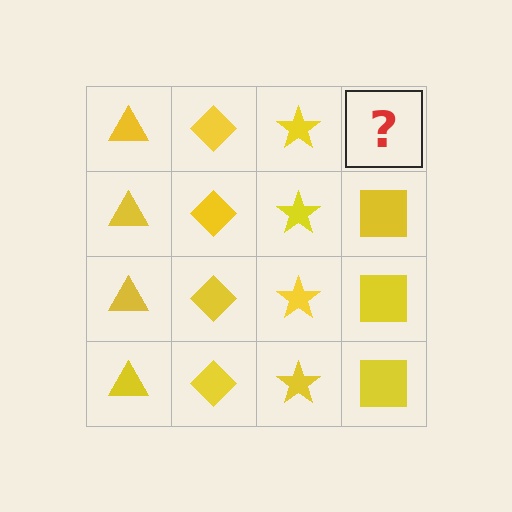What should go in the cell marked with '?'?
The missing cell should contain a yellow square.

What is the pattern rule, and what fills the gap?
The rule is that each column has a consistent shape. The gap should be filled with a yellow square.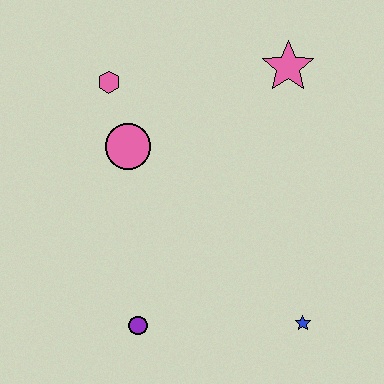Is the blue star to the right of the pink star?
Yes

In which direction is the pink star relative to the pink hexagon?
The pink star is to the right of the pink hexagon.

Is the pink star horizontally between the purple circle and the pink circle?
No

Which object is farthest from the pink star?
The purple circle is farthest from the pink star.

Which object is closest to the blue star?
The purple circle is closest to the blue star.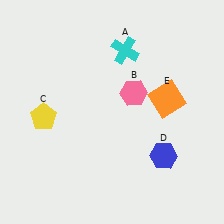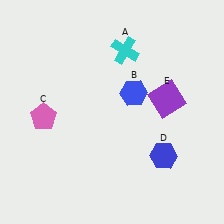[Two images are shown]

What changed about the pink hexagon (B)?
In Image 1, B is pink. In Image 2, it changed to blue.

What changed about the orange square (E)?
In Image 1, E is orange. In Image 2, it changed to purple.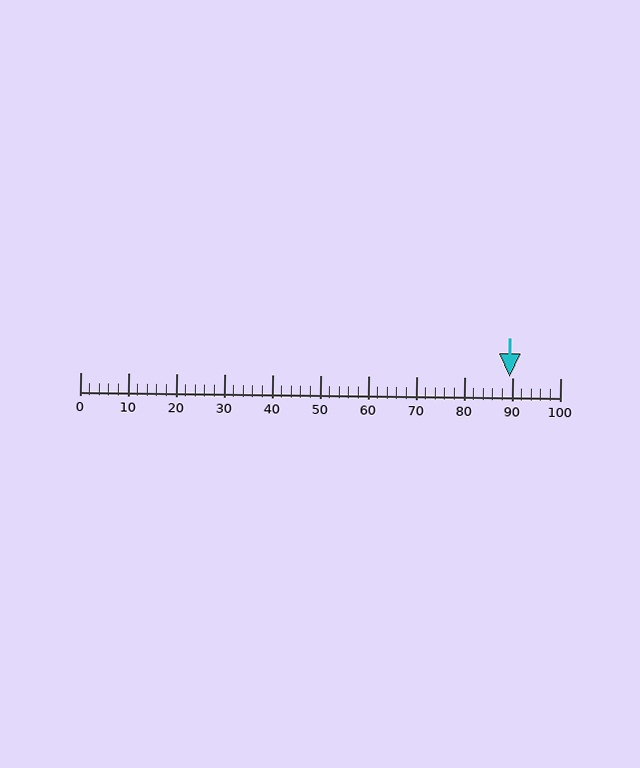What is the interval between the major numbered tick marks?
The major tick marks are spaced 10 units apart.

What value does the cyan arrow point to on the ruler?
The cyan arrow points to approximately 89.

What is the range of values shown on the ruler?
The ruler shows values from 0 to 100.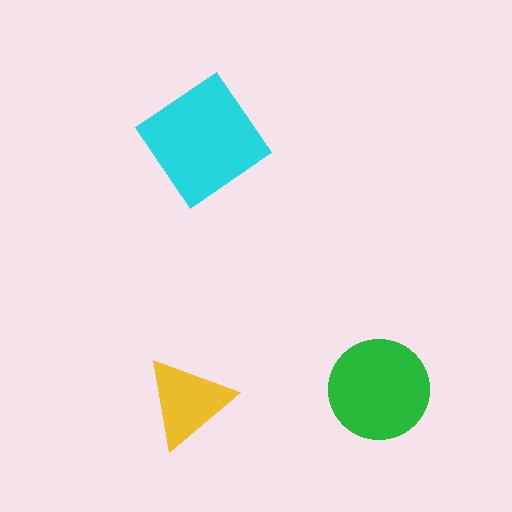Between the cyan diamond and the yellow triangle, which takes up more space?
The cyan diamond.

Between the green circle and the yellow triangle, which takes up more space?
The green circle.